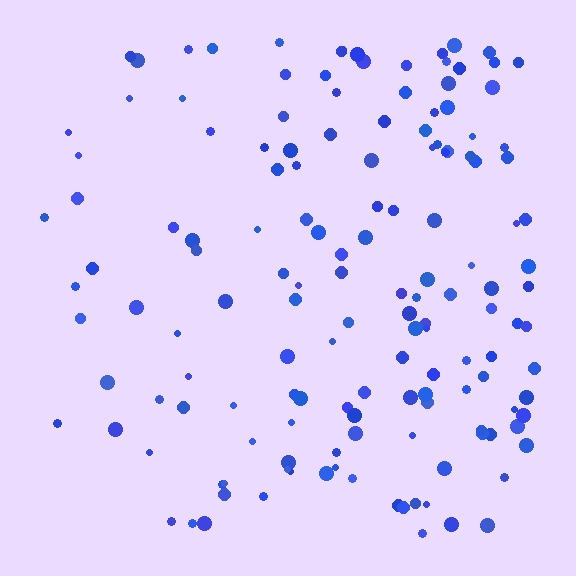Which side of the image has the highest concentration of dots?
The right.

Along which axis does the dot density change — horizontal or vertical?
Horizontal.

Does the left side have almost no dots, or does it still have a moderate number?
Still a moderate number, just noticeably fewer than the right.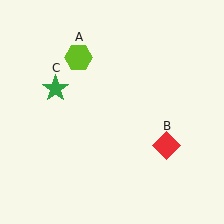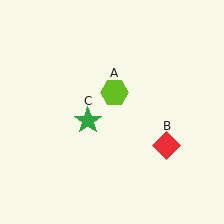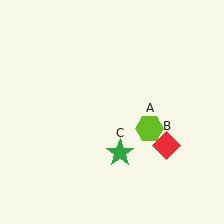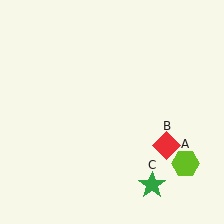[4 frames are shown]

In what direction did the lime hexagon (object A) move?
The lime hexagon (object A) moved down and to the right.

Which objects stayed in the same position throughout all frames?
Red diamond (object B) remained stationary.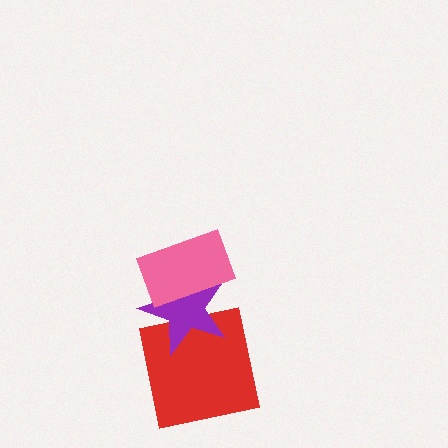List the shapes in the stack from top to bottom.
From top to bottom: the pink rectangle, the purple star, the red square.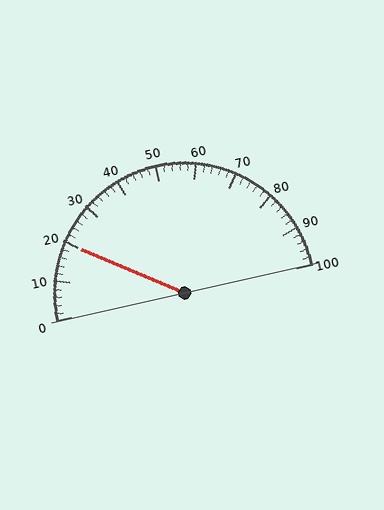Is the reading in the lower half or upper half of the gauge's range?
The reading is in the lower half of the range (0 to 100).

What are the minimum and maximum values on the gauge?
The gauge ranges from 0 to 100.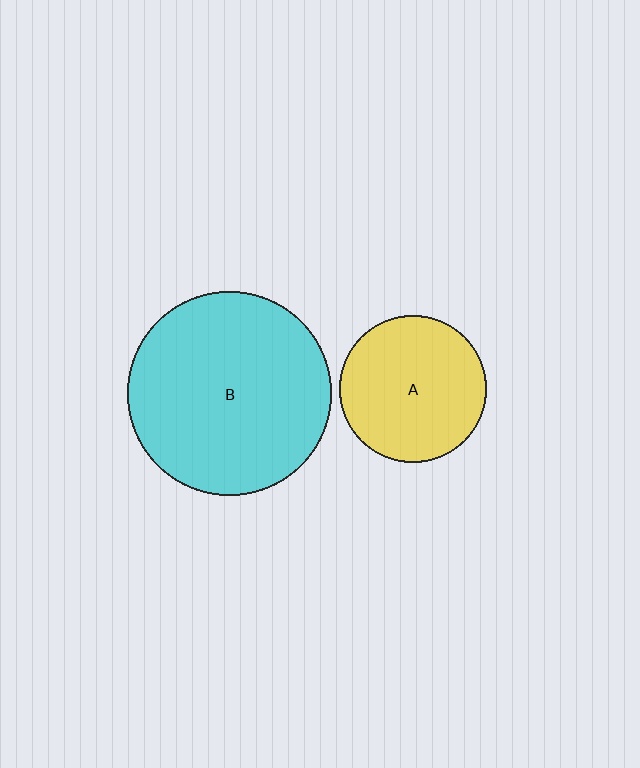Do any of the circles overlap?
No, none of the circles overlap.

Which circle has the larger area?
Circle B (cyan).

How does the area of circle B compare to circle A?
Approximately 1.9 times.